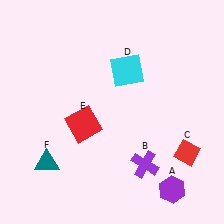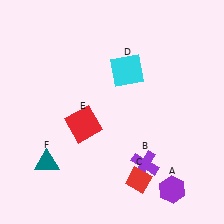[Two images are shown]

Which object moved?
The red diamond (C) moved left.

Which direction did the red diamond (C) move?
The red diamond (C) moved left.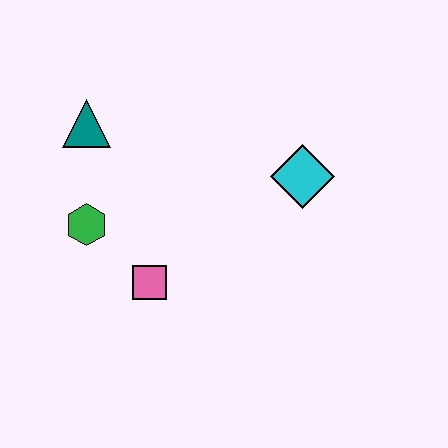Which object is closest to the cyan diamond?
The pink square is closest to the cyan diamond.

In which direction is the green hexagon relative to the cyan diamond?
The green hexagon is to the left of the cyan diamond.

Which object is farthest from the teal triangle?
The cyan diamond is farthest from the teal triangle.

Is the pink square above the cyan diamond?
No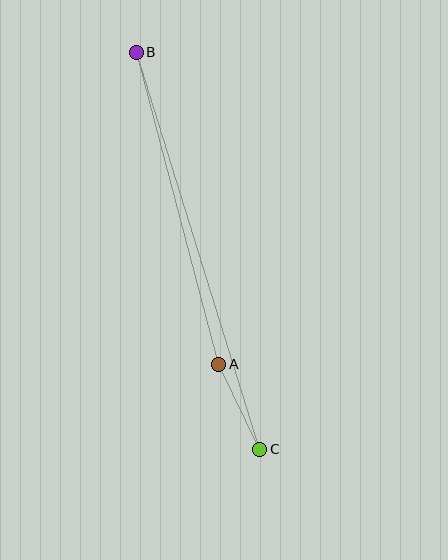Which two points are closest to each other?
Points A and C are closest to each other.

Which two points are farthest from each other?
Points B and C are farthest from each other.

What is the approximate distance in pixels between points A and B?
The distance between A and B is approximately 323 pixels.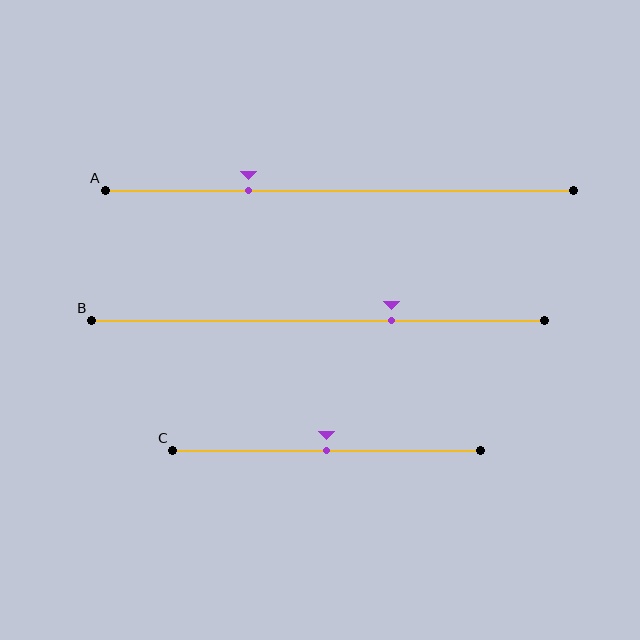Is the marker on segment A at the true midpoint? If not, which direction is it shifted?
No, the marker on segment A is shifted to the left by about 20% of the segment length.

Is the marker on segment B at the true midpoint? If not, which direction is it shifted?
No, the marker on segment B is shifted to the right by about 16% of the segment length.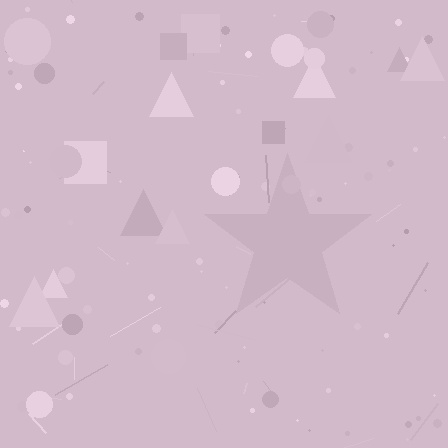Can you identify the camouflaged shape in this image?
The camouflaged shape is a star.